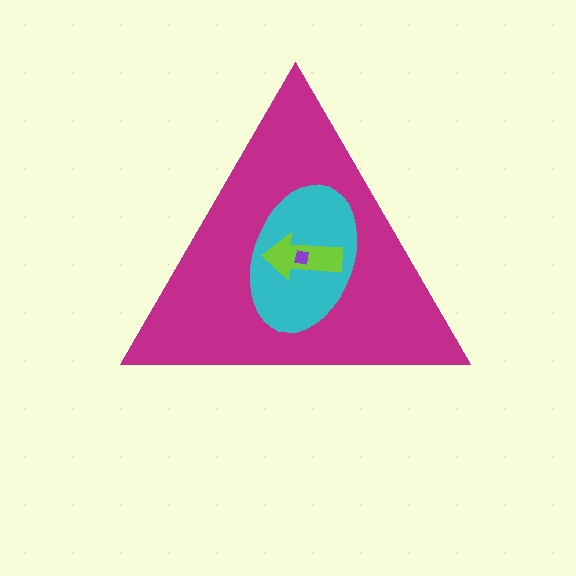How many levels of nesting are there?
4.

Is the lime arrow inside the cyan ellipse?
Yes.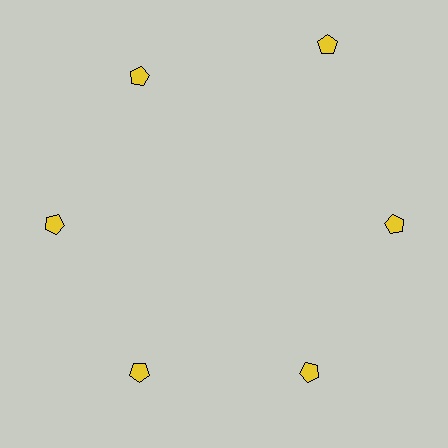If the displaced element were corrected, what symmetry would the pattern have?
It would have 6-fold rotational symmetry — the pattern would map onto itself every 60 degrees.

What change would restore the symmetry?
The symmetry would be restored by moving it inward, back onto the ring so that all 6 pentagons sit at equal angles and equal distance from the center.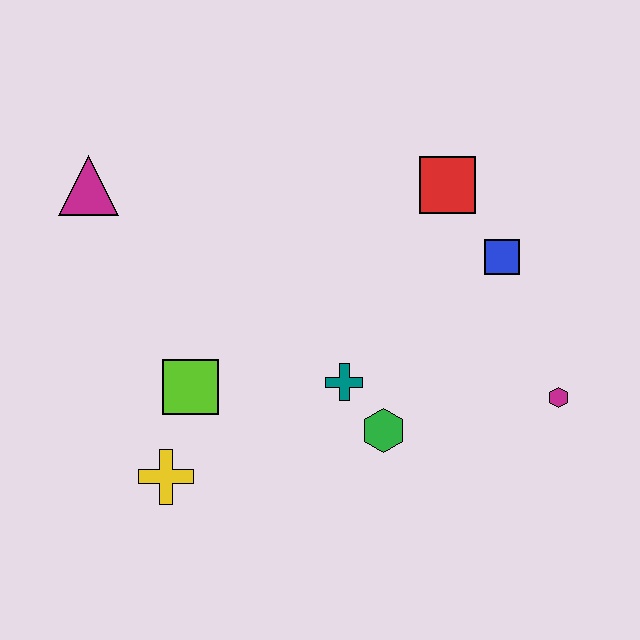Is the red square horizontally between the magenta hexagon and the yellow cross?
Yes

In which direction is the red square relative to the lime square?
The red square is to the right of the lime square.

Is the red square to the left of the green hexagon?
No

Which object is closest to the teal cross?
The green hexagon is closest to the teal cross.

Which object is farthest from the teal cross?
The magenta triangle is farthest from the teal cross.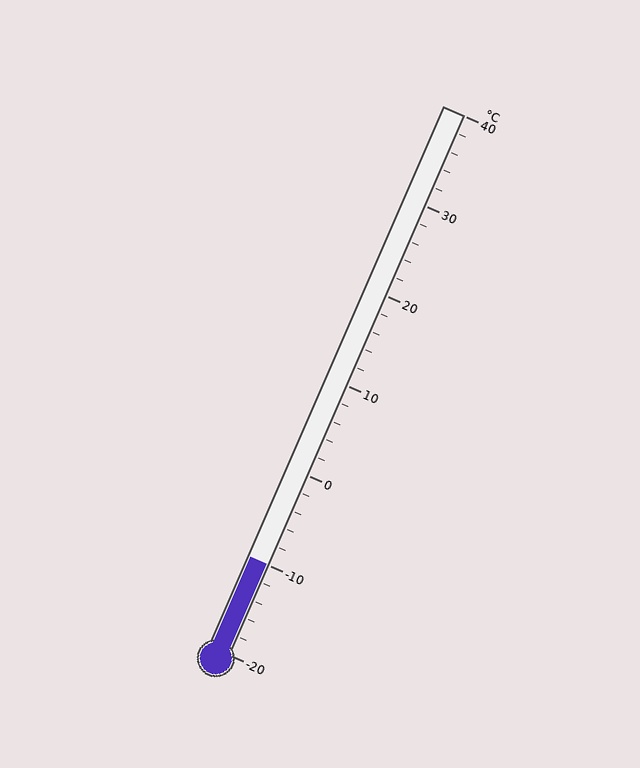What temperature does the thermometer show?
The thermometer shows approximately -10°C.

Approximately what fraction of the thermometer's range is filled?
The thermometer is filled to approximately 15% of its range.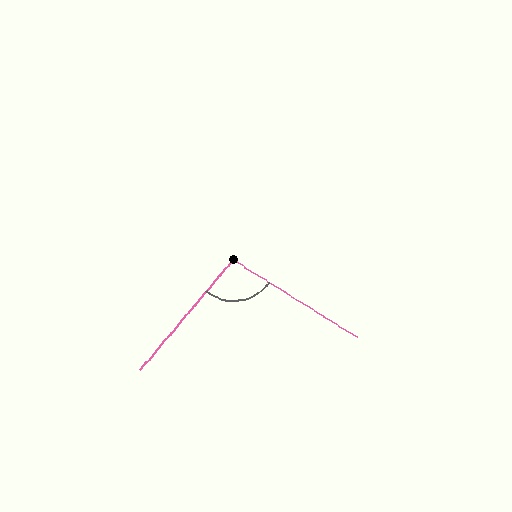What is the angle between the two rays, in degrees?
Approximately 98 degrees.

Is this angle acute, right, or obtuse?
It is obtuse.